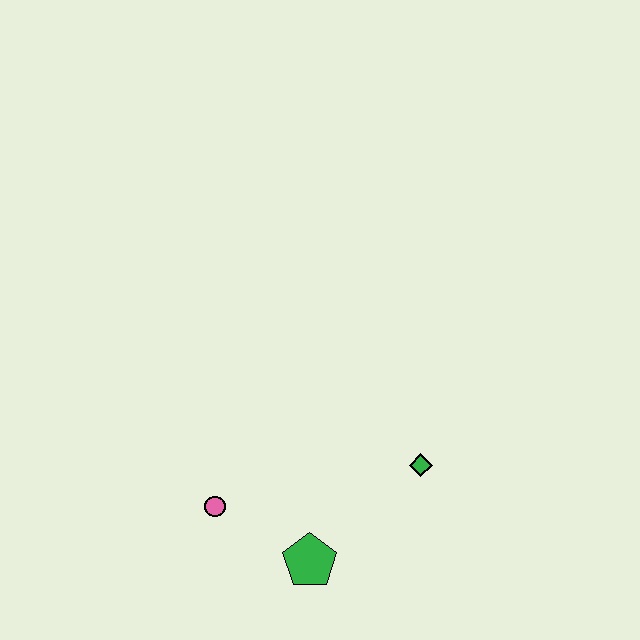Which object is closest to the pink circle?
The green pentagon is closest to the pink circle.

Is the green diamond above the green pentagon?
Yes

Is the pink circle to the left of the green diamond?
Yes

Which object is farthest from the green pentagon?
The green diamond is farthest from the green pentagon.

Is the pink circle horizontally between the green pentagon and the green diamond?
No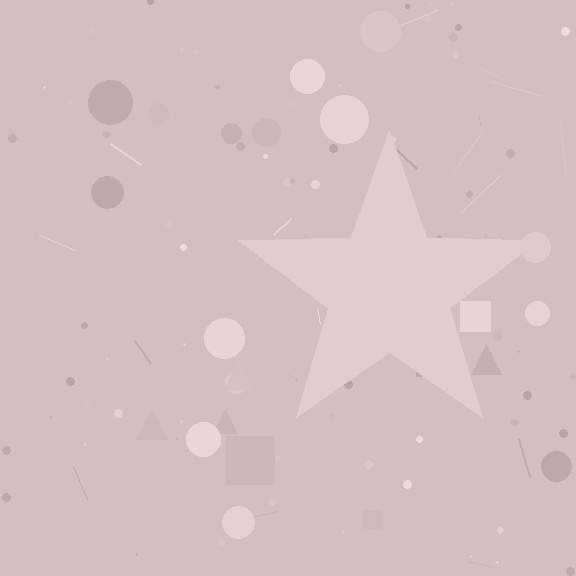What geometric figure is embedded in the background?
A star is embedded in the background.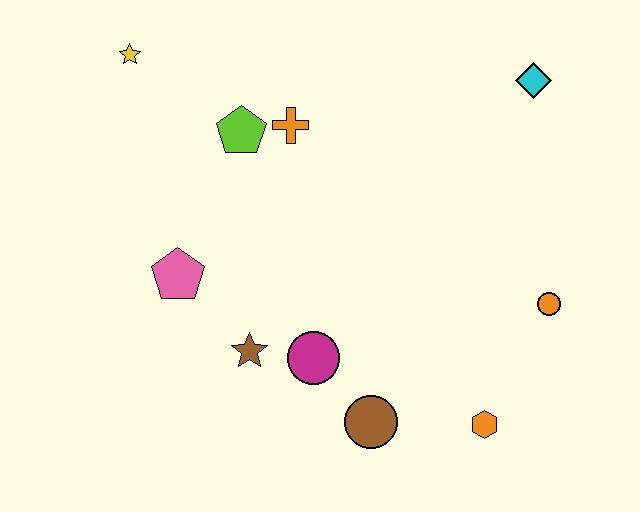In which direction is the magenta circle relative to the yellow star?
The magenta circle is below the yellow star.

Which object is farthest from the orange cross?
The orange hexagon is farthest from the orange cross.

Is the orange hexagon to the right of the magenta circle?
Yes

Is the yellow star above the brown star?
Yes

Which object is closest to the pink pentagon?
The brown star is closest to the pink pentagon.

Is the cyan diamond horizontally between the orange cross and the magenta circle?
No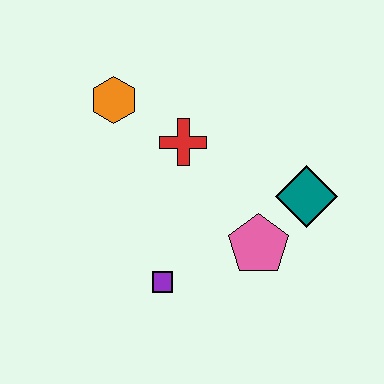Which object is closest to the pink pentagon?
The teal diamond is closest to the pink pentagon.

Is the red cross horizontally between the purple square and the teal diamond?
Yes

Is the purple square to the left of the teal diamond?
Yes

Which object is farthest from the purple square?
The orange hexagon is farthest from the purple square.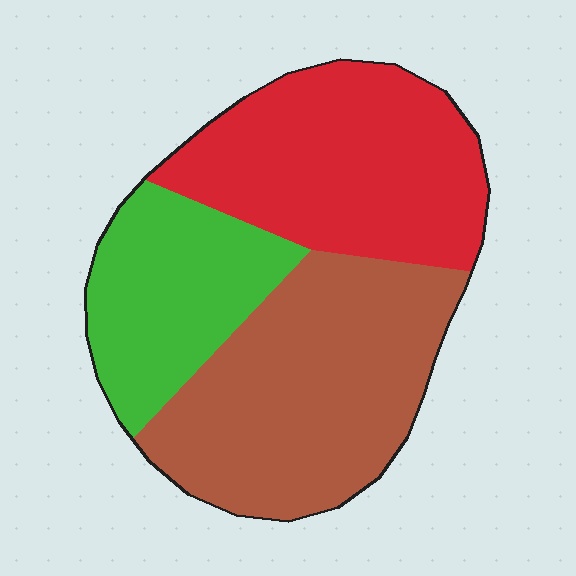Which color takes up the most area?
Brown, at roughly 40%.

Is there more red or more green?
Red.